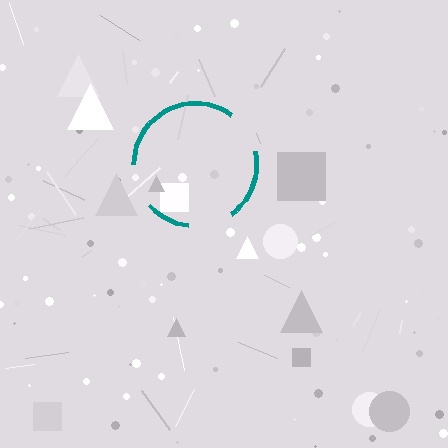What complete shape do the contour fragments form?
The contour fragments form a circle.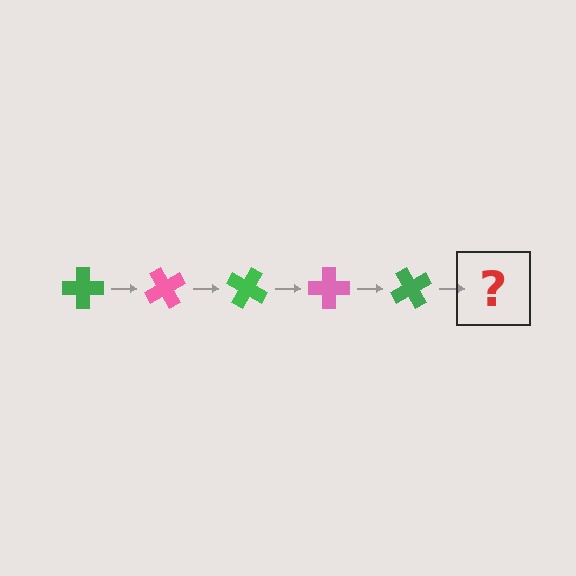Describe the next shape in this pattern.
It should be a pink cross, rotated 300 degrees from the start.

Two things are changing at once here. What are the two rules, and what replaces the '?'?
The two rules are that it rotates 60 degrees each step and the color cycles through green and pink. The '?' should be a pink cross, rotated 300 degrees from the start.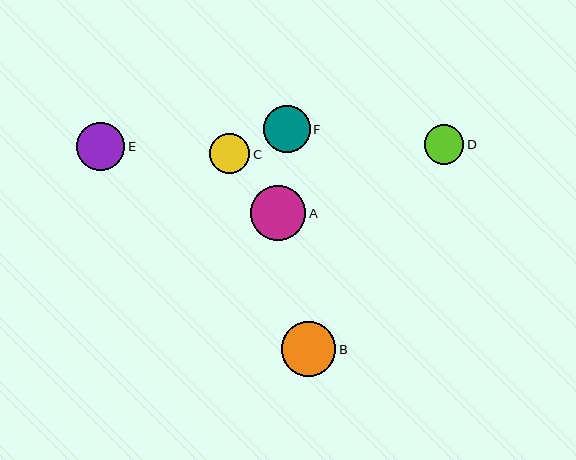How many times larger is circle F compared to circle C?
Circle F is approximately 1.2 times the size of circle C.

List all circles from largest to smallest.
From largest to smallest: A, B, E, F, C, D.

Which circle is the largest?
Circle A is the largest with a size of approximately 56 pixels.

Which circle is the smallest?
Circle D is the smallest with a size of approximately 40 pixels.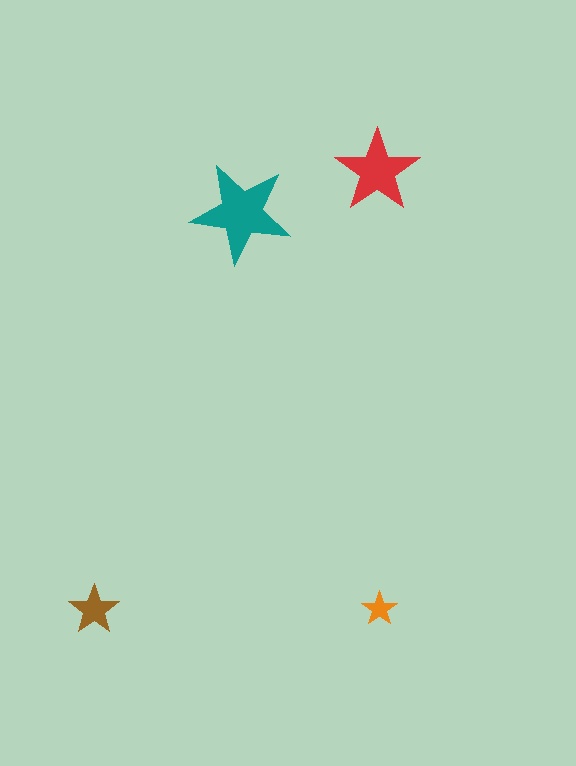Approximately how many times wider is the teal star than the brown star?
About 2 times wider.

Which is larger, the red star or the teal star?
The teal one.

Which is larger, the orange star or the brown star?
The brown one.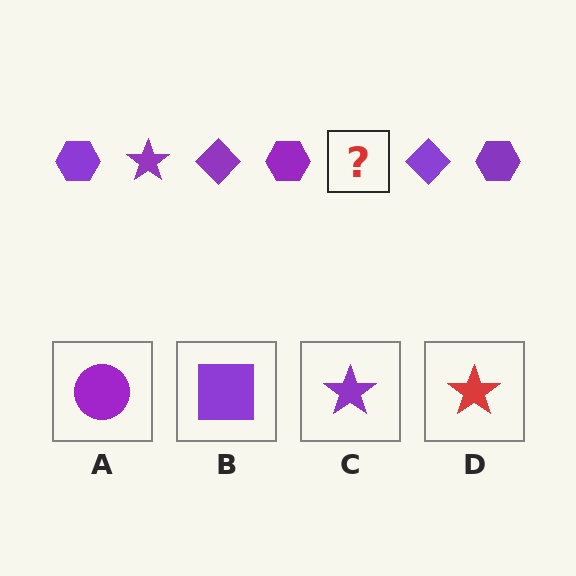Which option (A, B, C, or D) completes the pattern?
C.